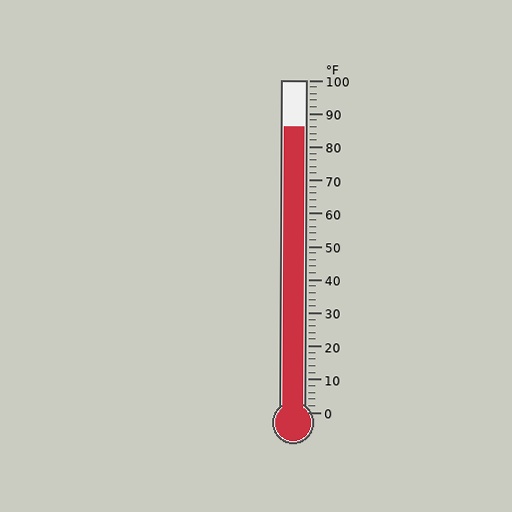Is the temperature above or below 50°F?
The temperature is above 50°F.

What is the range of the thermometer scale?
The thermometer scale ranges from 0°F to 100°F.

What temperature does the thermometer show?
The thermometer shows approximately 86°F.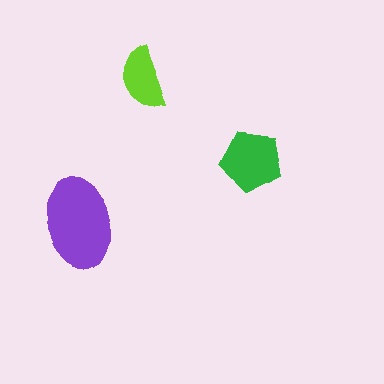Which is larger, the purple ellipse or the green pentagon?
The purple ellipse.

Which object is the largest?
The purple ellipse.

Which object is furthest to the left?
The purple ellipse is leftmost.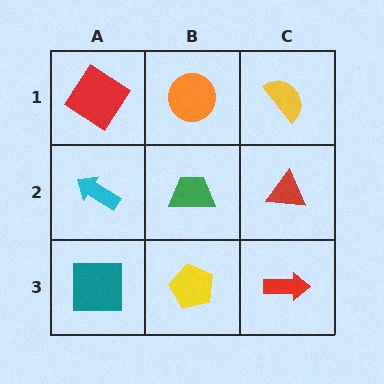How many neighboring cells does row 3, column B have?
3.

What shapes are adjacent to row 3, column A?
A cyan arrow (row 2, column A), a yellow pentagon (row 3, column B).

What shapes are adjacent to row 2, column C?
A yellow semicircle (row 1, column C), a red arrow (row 3, column C), a green trapezoid (row 2, column B).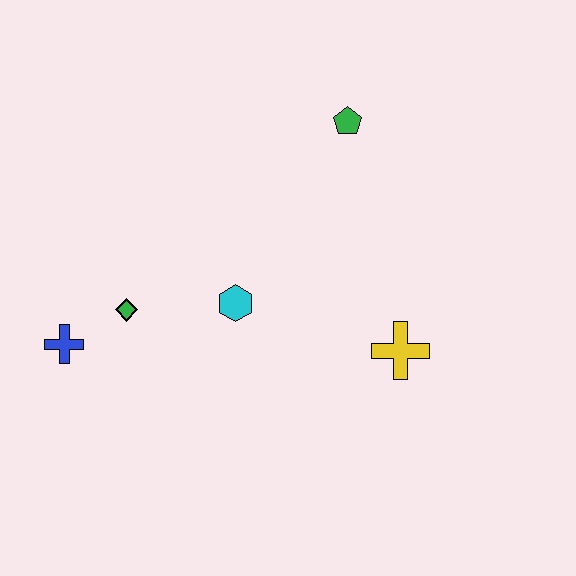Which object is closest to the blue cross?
The green diamond is closest to the blue cross.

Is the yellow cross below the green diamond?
Yes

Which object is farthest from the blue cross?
The green pentagon is farthest from the blue cross.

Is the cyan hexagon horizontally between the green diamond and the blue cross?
No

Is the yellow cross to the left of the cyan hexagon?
No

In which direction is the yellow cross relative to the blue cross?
The yellow cross is to the right of the blue cross.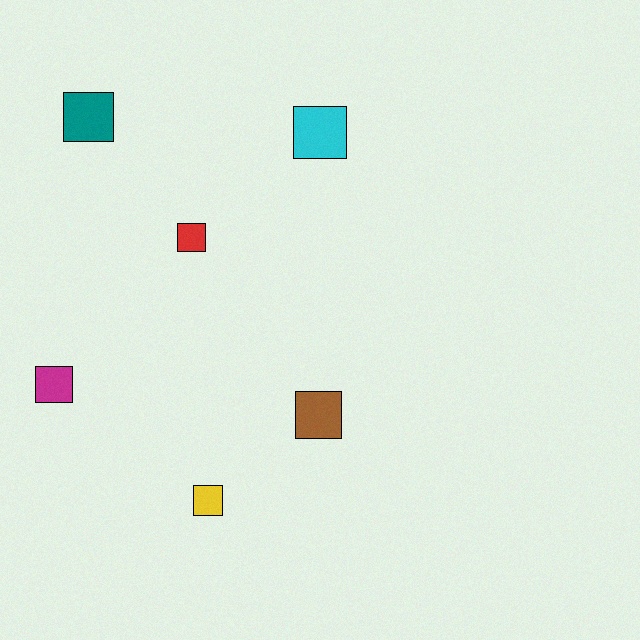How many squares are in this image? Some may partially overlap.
There are 6 squares.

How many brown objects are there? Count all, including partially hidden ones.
There is 1 brown object.